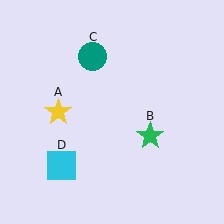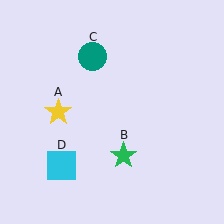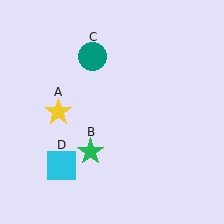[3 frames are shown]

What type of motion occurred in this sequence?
The green star (object B) rotated clockwise around the center of the scene.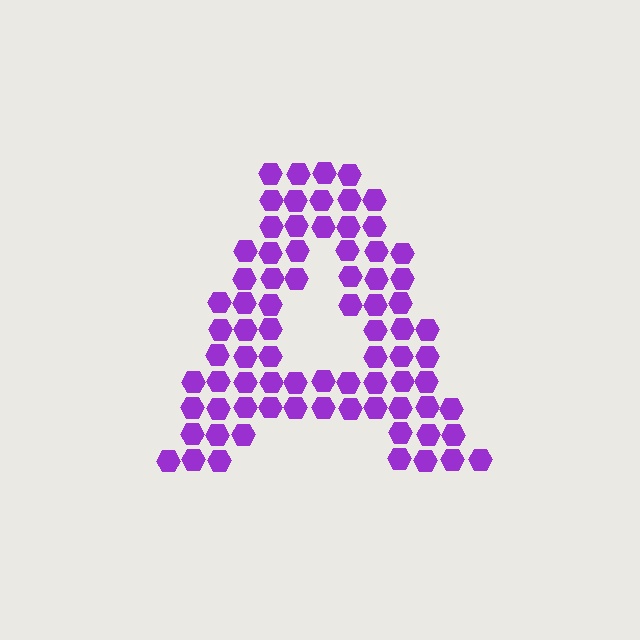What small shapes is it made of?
It is made of small hexagons.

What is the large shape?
The large shape is the letter A.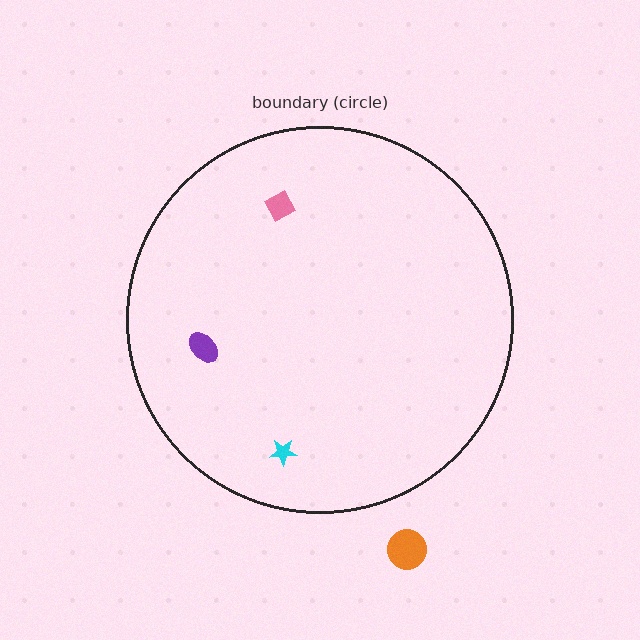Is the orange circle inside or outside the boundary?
Outside.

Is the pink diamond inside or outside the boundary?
Inside.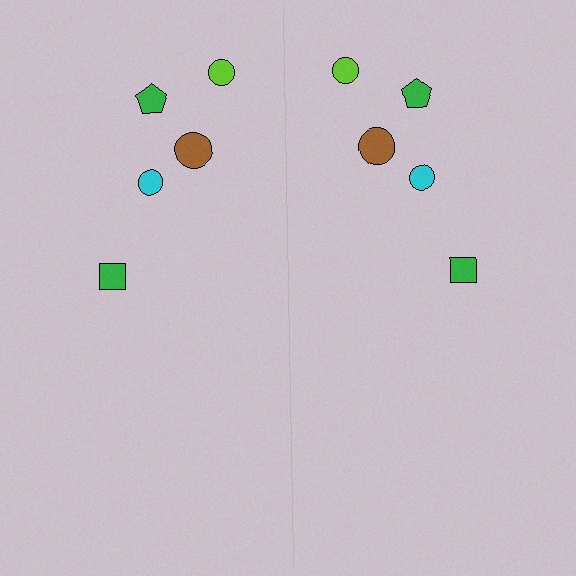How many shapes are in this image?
There are 10 shapes in this image.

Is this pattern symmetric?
Yes, this pattern has bilateral (reflection) symmetry.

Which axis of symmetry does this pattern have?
The pattern has a vertical axis of symmetry running through the center of the image.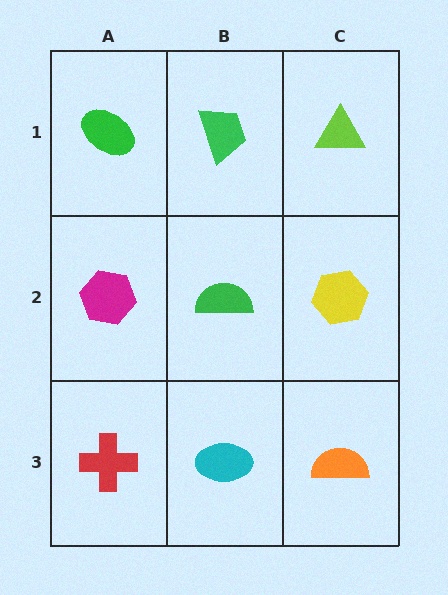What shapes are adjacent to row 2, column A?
A green ellipse (row 1, column A), a red cross (row 3, column A), a green semicircle (row 2, column B).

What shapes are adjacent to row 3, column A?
A magenta hexagon (row 2, column A), a cyan ellipse (row 3, column B).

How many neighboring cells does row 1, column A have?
2.